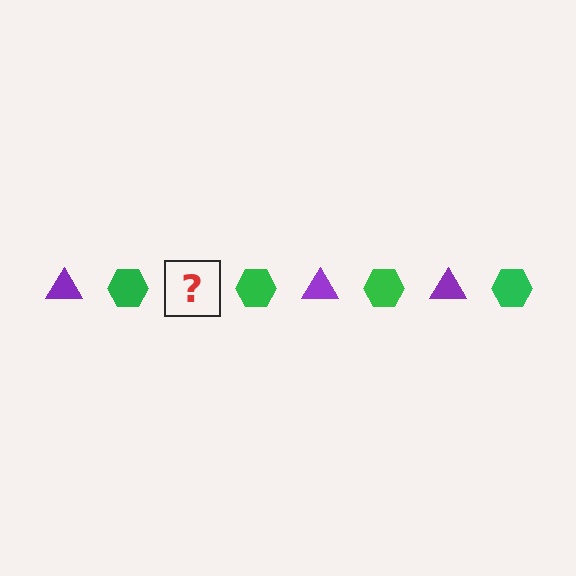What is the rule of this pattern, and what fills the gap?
The rule is that the pattern alternates between purple triangle and green hexagon. The gap should be filled with a purple triangle.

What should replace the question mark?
The question mark should be replaced with a purple triangle.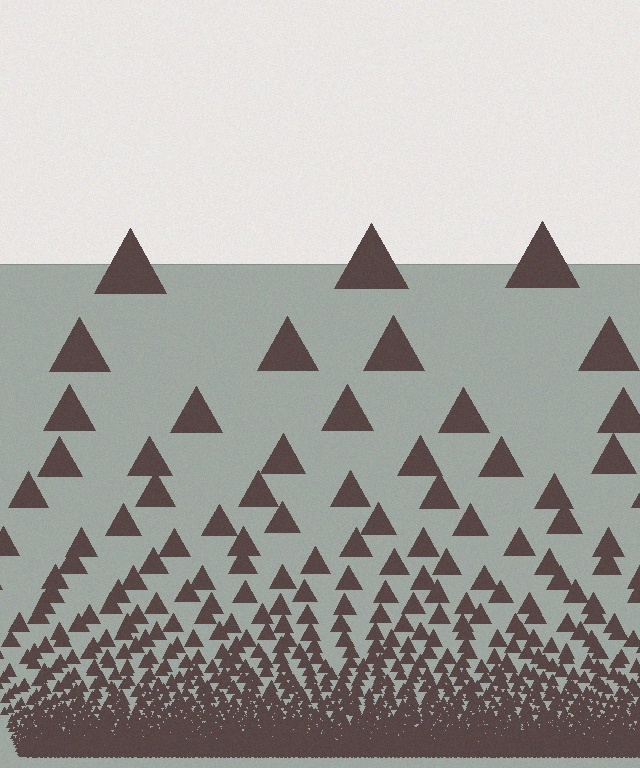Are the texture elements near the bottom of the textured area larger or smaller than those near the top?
Smaller. The gradient is inverted — elements near the bottom are smaller and denser.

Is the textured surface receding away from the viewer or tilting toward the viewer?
The surface appears to tilt toward the viewer. Texture elements get larger and sparser toward the top.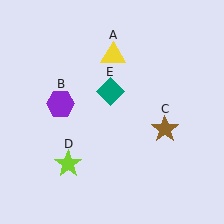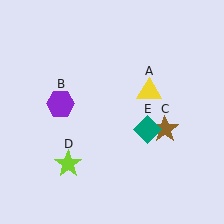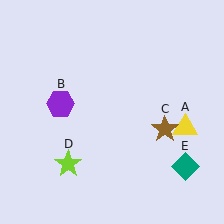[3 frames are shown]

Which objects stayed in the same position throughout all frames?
Purple hexagon (object B) and brown star (object C) and lime star (object D) remained stationary.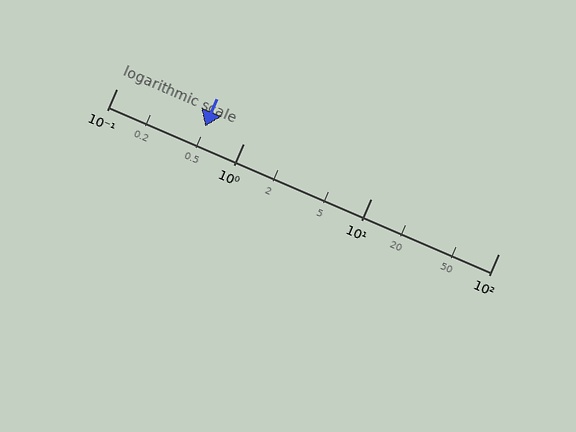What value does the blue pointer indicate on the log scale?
The pointer indicates approximately 0.5.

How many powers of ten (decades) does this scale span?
The scale spans 3 decades, from 0.1 to 100.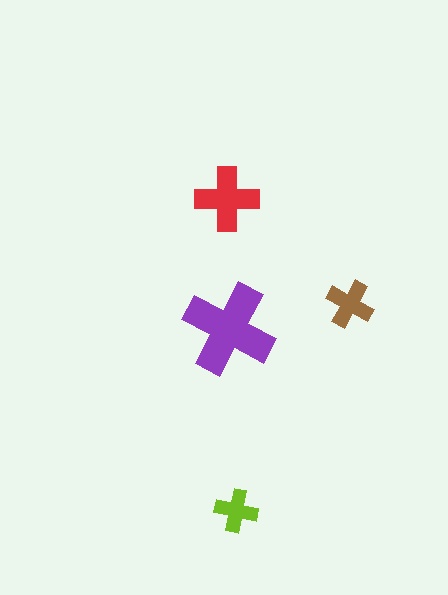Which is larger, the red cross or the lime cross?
The red one.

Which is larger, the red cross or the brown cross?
The red one.